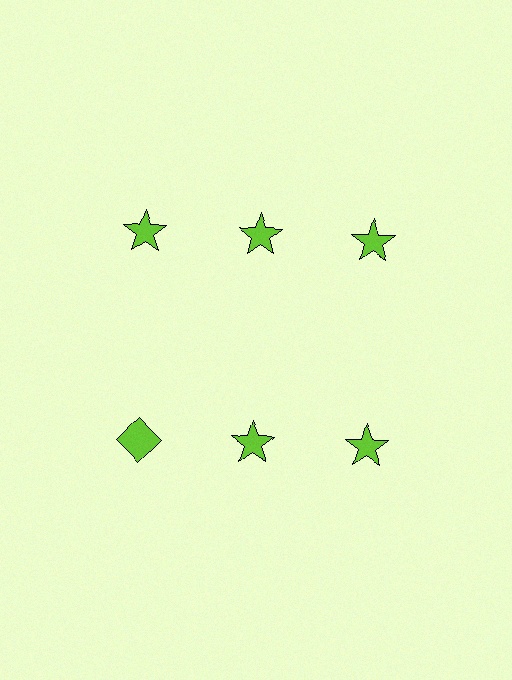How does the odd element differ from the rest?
It has a different shape: diamond instead of star.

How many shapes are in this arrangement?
There are 6 shapes arranged in a grid pattern.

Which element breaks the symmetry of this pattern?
The lime diamond in the second row, leftmost column breaks the symmetry. All other shapes are lime stars.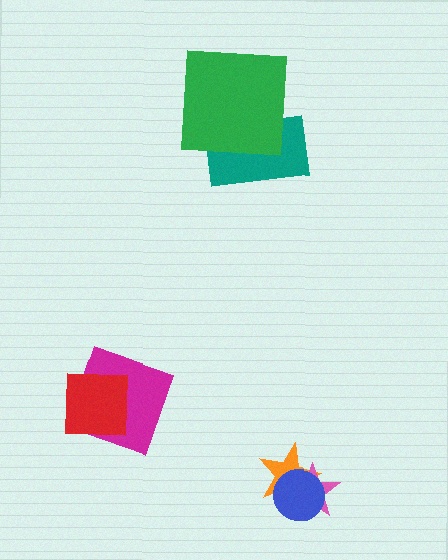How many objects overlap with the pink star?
2 objects overlap with the pink star.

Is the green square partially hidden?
No, no other shape covers it.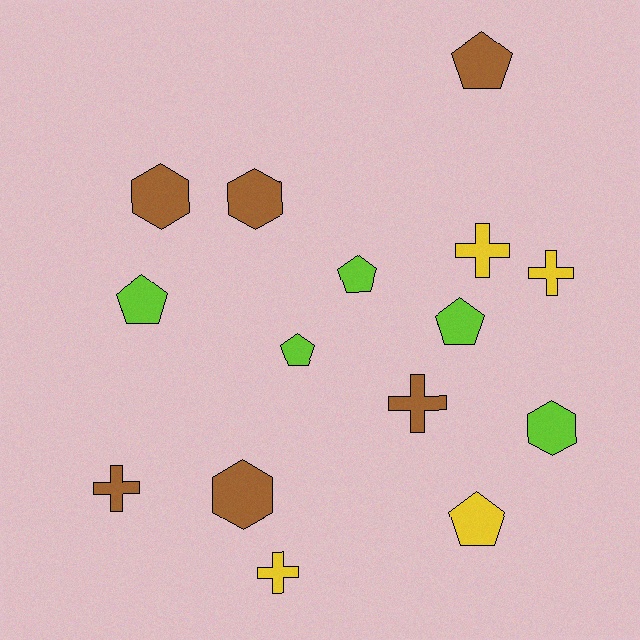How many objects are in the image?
There are 15 objects.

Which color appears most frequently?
Brown, with 6 objects.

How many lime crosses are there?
There are no lime crosses.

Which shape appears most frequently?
Pentagon, with 6 objects.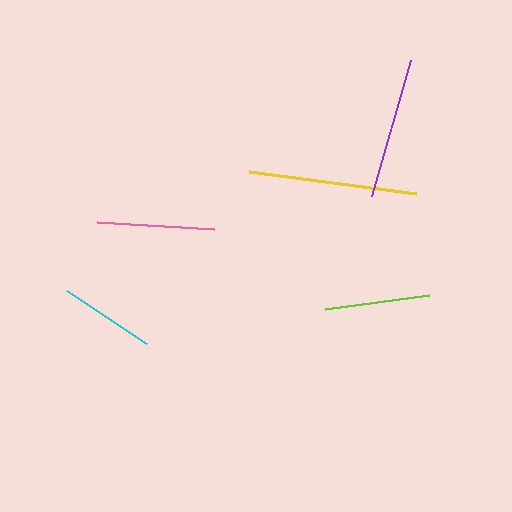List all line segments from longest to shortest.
From longest to shortest: yellow, purple, pink, lime, cyan.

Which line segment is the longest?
The yellow line is the longest at approximately 168 pixels.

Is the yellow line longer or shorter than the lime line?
The yellow line is longer than the lime line.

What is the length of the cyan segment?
The cyan segment is approximately 95 pixels long.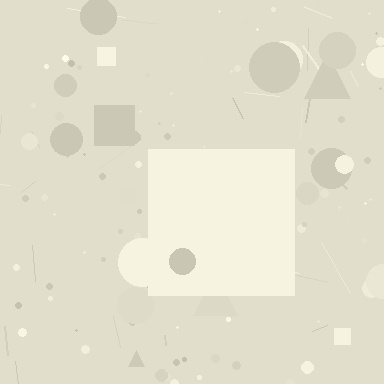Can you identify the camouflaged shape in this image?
The camouflaged shape is a square.